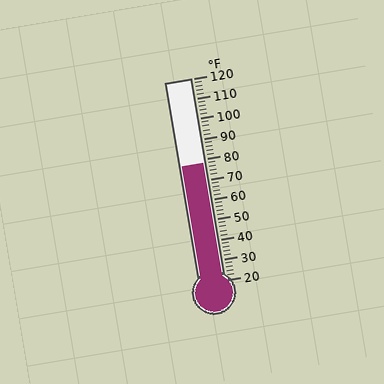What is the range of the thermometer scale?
The thermometer scale ranges from 20°F to 120°F.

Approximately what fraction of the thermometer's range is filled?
The thermometer is filled to approximately 60% of its range.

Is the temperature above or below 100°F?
The temperature is below 100°F.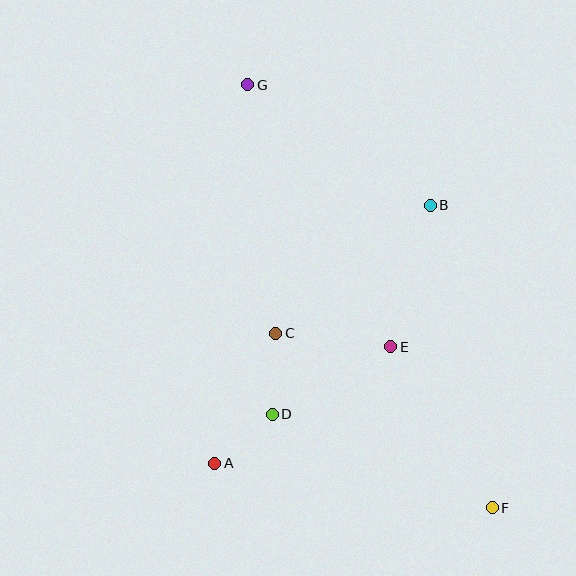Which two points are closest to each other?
Points A and D are closest to each other.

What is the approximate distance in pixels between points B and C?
The distance between B and C is approximately 201 pixels.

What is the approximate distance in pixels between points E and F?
The distance between E and F is approximately 190 pixels.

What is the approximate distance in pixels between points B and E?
The distance between B and E is approximately 147 pixels.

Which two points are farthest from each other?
Points F and G are farthest from each other.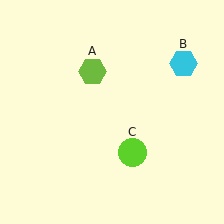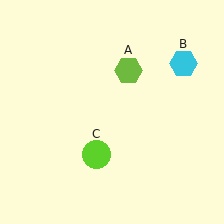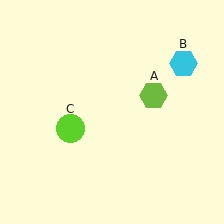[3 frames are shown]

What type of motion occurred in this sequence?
The lime hexagon (object A), lime circle (object C) rotated clockwise around the center of the scene.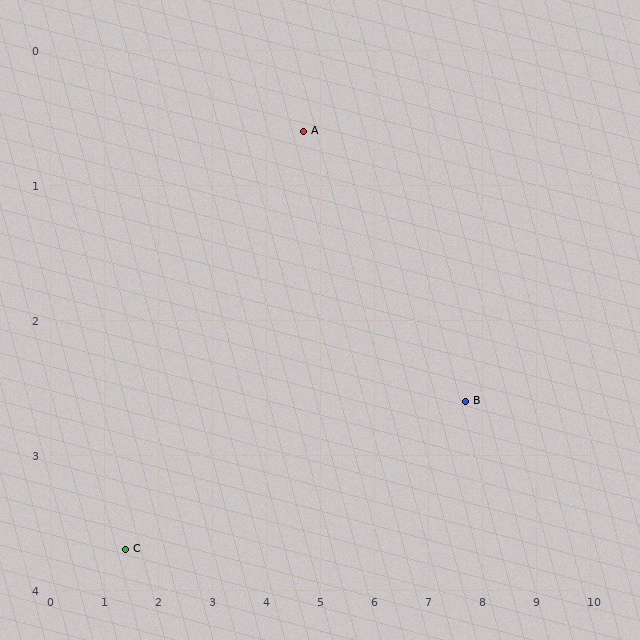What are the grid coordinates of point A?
Point A is at approximately (4.7, 0.6).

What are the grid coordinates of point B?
Point B is at approximately (7.7, 2.6).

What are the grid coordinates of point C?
Point C is at approximately (1.4, 3.7).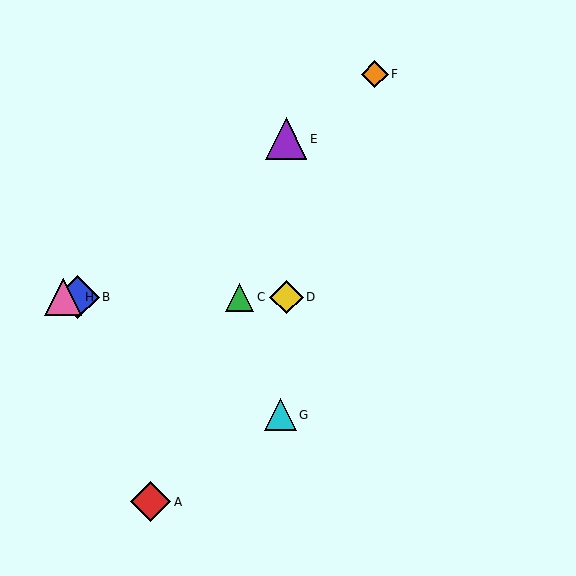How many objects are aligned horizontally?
4 objects (B, C, D, H) are aligned horizontally.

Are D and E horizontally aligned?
No, D is at y≈297 and E is at y≈139.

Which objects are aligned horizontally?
Objects B, C, D, H are aligned horizontally.